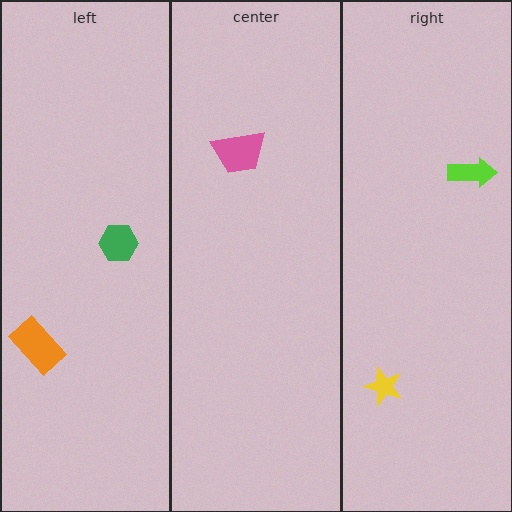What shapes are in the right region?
The lime arrow, the yellow star.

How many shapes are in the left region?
2.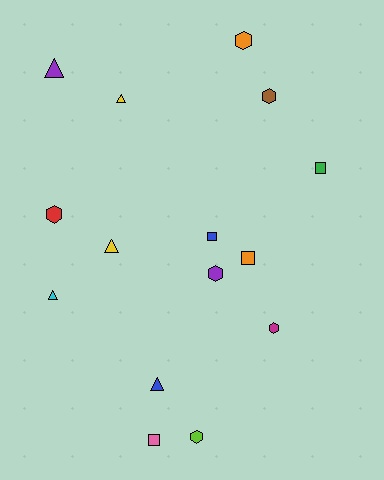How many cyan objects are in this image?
There is 1 cyan object.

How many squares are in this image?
There are 4 squares.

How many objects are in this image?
There are 15 objects.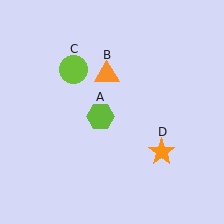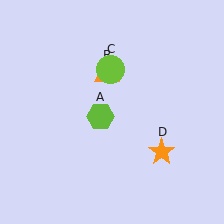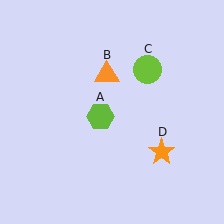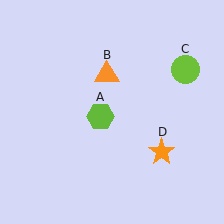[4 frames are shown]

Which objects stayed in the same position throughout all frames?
Lime hexagon (object A) and orange triangle (object B) and orange star (object D) remained stationary.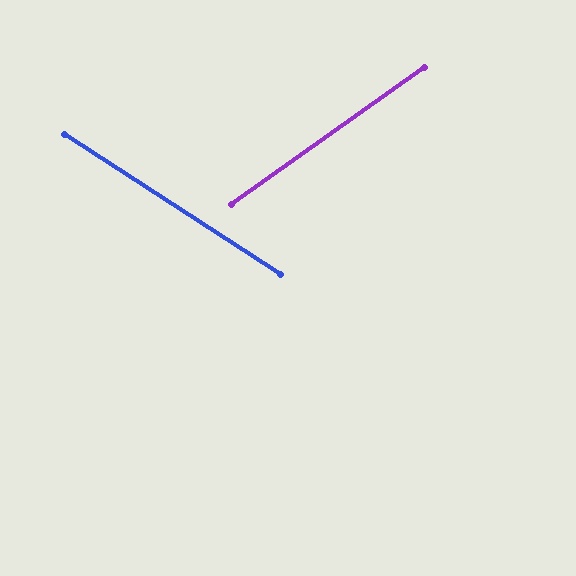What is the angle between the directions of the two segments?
Approximately 68 degrees.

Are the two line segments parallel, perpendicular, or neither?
Neither parallel nor perpendicular — they differ by about 68°.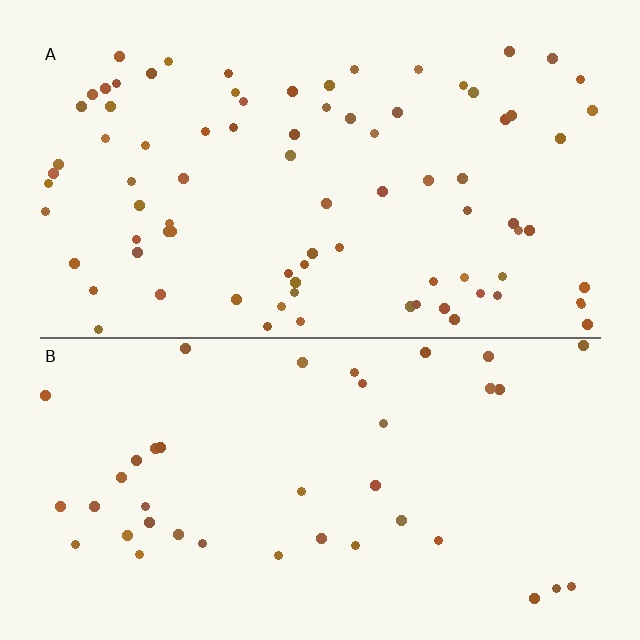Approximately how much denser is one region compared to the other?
Approximately 2.1× — region A over region B.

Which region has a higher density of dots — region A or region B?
A (the top).